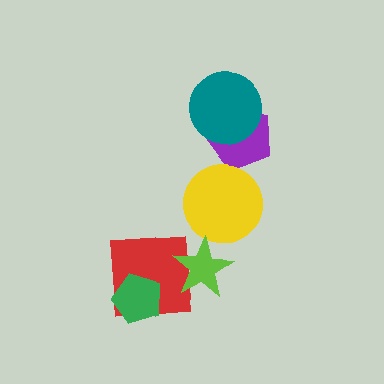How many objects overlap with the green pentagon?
1 object overlaps with the green pentagon.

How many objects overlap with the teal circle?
1 object overlaps with the teal circle.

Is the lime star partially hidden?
No, no other shape covers it.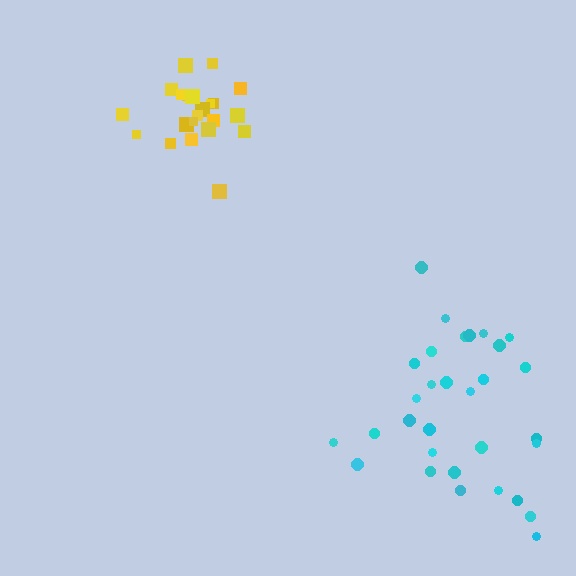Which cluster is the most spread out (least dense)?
Cyan.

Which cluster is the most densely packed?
Yellow.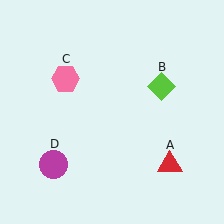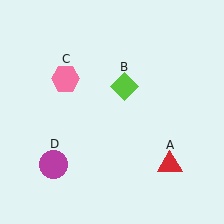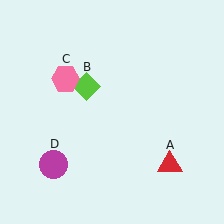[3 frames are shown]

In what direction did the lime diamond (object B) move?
The lime diamond (object B) moved left.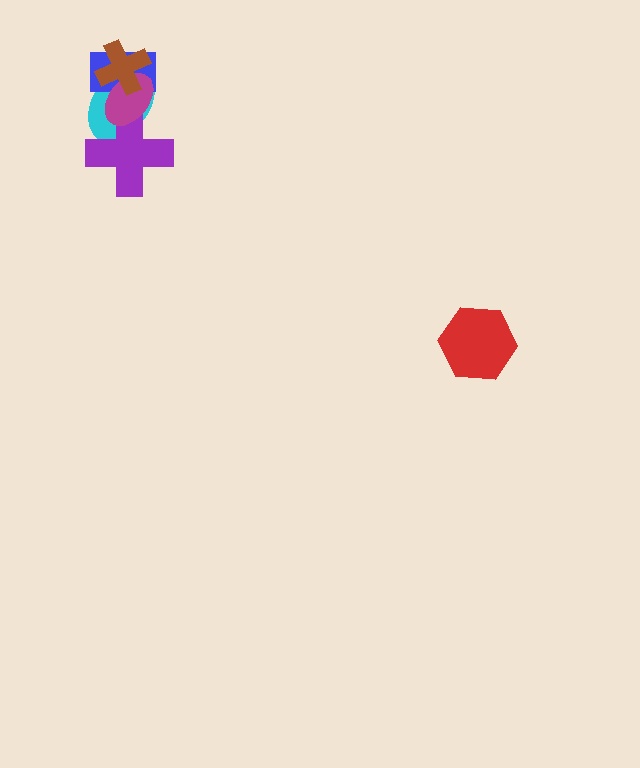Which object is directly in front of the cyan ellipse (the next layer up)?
The blue rectangle is directly in front of the cyan ellipse.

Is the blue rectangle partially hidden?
Yes, it is partially covered by another shape.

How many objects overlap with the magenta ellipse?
4 objects overlap with the magenta ellipse.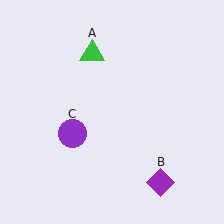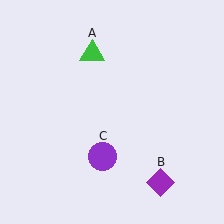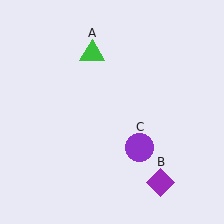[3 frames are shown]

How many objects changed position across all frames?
1 object changed position: purple circle (object C).